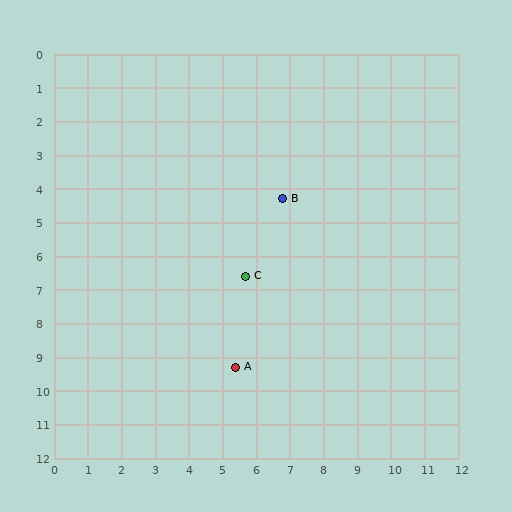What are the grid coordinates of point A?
Point A is at approximately (5.4, 9.3).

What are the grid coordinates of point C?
Point C is at approximately (5.7, 6.6).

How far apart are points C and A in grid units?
Points C and A are about 2.7 grid units apart.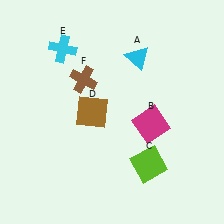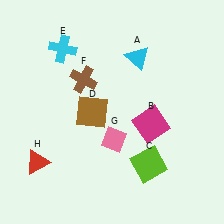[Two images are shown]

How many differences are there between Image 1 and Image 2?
There are 2 differences between the two images.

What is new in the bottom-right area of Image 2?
A pink diamond (G) was added in the bottom-right area of Image 2.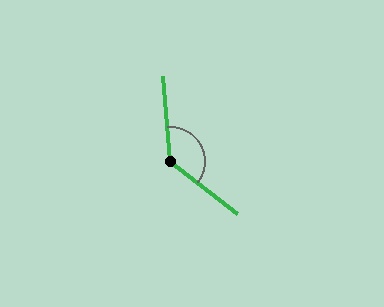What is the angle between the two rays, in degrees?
Approximately 132 degrees.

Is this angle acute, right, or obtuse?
It is obtuse.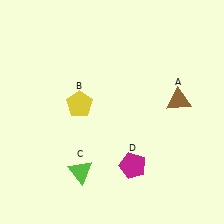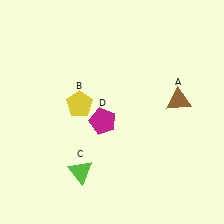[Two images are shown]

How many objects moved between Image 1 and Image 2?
1 object moved between the two images.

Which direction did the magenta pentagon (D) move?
The magenta pentagon (D) moved up.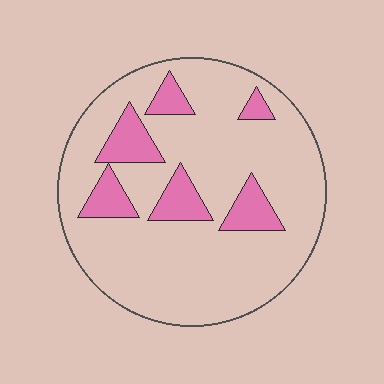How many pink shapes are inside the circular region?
6.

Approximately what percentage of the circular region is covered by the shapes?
Approximately 15%.